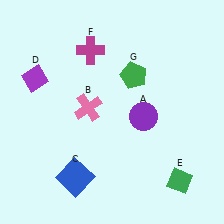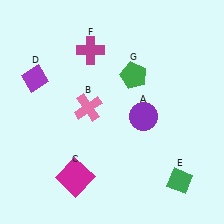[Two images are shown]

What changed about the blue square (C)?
In Image 1, C is blue. In Image 2, it changed to magenta.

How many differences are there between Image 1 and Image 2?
There is 1 difference between the two images.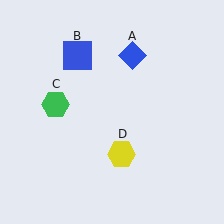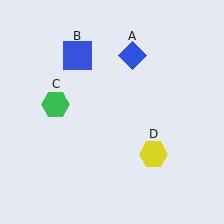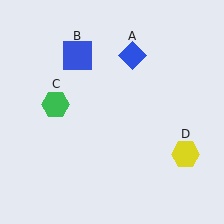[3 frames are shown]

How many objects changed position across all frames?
1 object changed position: yellow hexagon (object D).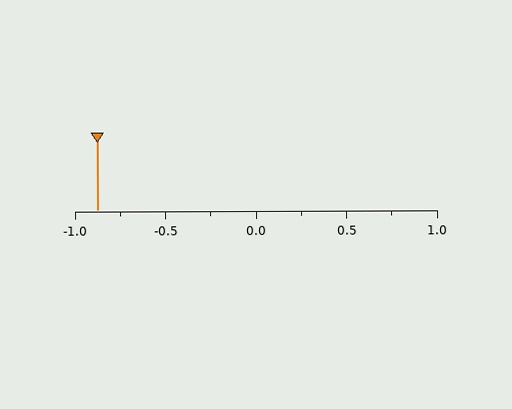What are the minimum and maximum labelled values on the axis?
The axis runs from -1.0 to 1.0.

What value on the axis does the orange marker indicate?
The marker indicates approximately -0.88.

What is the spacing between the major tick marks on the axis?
The major ticks are spaced 0.5 apart.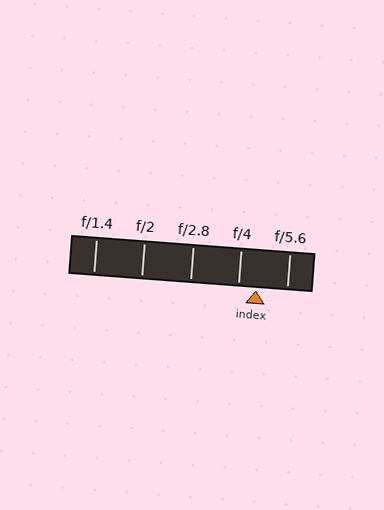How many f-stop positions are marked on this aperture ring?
There are 5 f-stop positions marked.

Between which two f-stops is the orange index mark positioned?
The index mark is between f/4 and f/5.6.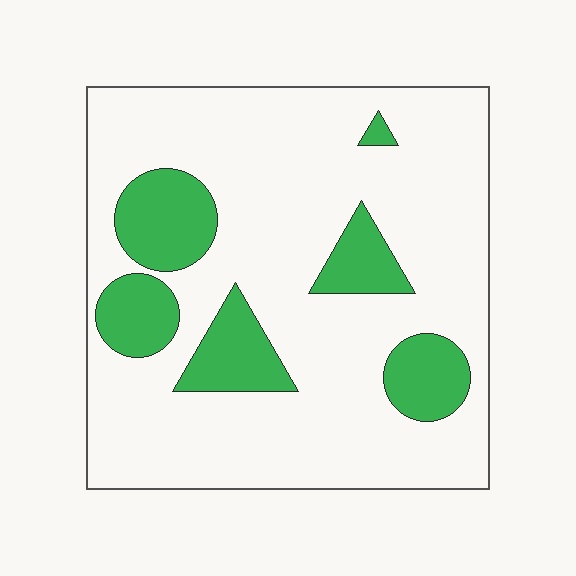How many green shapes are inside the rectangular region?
6.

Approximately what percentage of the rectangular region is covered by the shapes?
Approximately 20%.